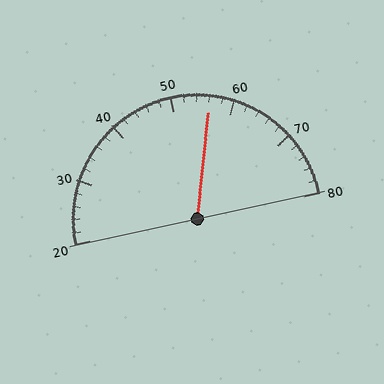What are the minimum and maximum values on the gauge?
The gauge ranges from 20 to 80.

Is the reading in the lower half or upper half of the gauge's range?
The reading is in the upper half of the range (20 to 80).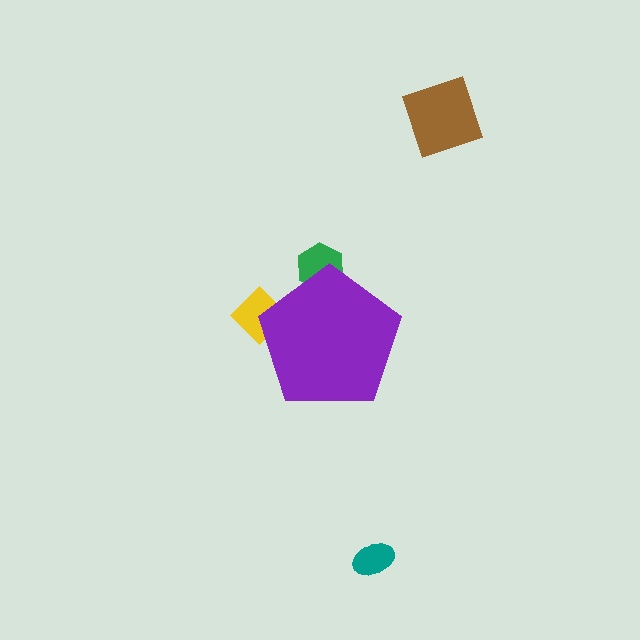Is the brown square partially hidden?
No, the brown square is fully visible.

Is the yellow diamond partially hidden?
Yes, the yellow diamond is partially hidden behind the purple pentagon.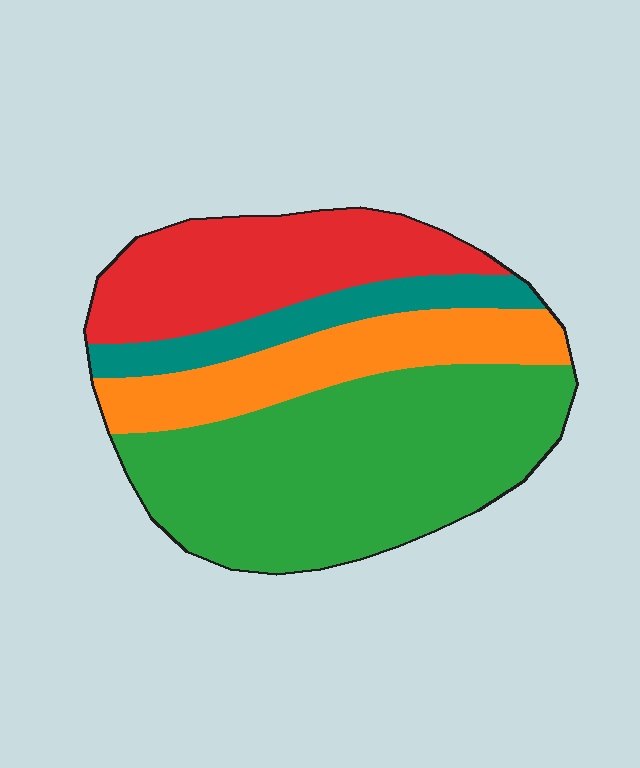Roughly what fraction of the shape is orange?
Orange takes up about one fifth (1/5) of the shape.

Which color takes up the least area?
Teal, at roughly 10%.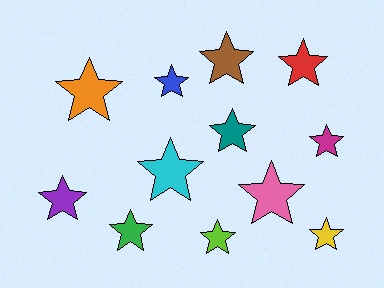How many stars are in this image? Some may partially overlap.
There are 12 stars.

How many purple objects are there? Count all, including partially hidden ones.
There is 1 purple object.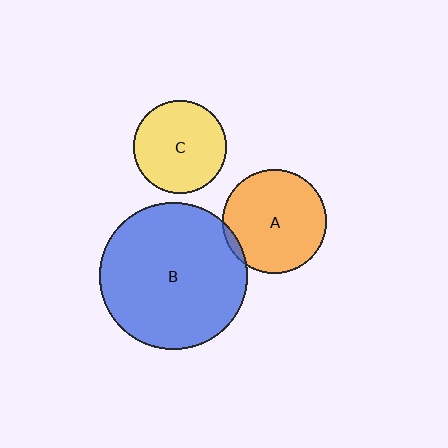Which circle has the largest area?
Circle B (blue).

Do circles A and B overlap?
Yes.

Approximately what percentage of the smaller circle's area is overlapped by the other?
Approximately 5%.